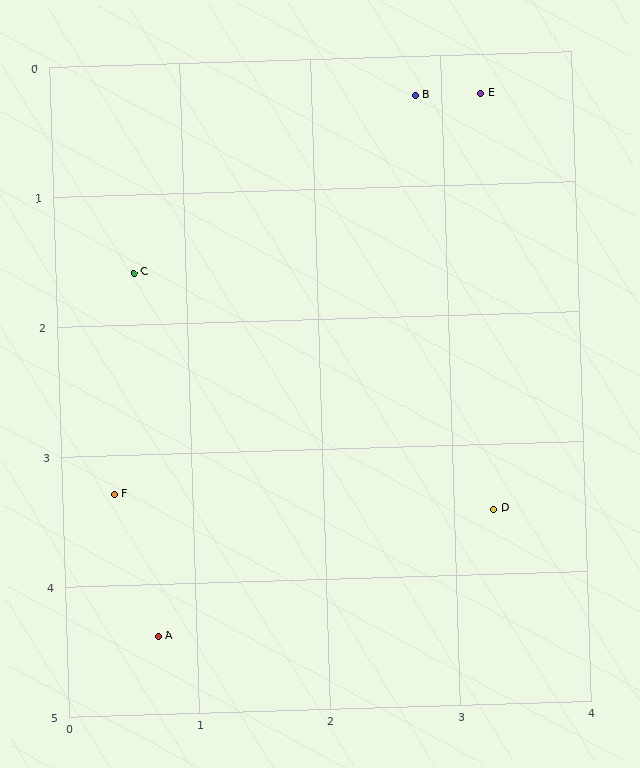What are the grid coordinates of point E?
Point E is at approximately (3.3, 0.3).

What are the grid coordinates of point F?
Point F is at approximately (0.4, 3.3).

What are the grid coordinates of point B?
Point B is at approximately (2.8, 0.3).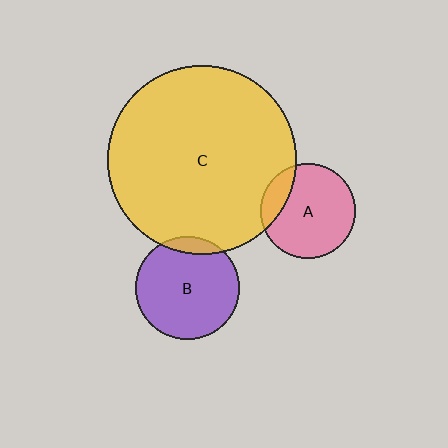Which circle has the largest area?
Circle C (yellow).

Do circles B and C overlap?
Yes.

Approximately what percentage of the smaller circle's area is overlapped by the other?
Approximately 10%.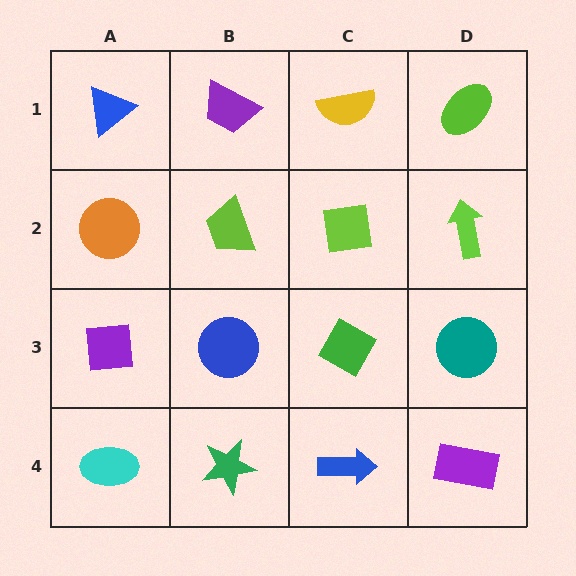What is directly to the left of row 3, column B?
A purple square.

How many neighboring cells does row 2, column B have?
4.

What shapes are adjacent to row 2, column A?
A blue triangle (row 1, column A), a purple square (row 3, column A), a lime trapezoid (row 2, column B).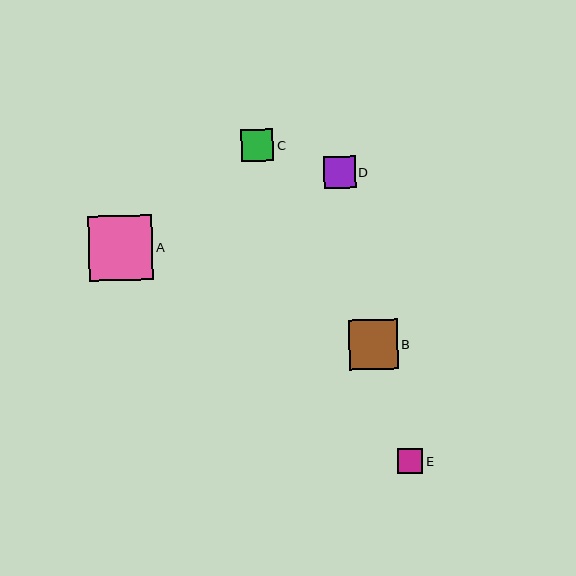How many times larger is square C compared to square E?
Square C is approximately 1.3 times the size of square E.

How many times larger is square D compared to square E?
Square D is approximately 1.3 times the size of square E.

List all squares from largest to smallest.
From largest to smallest: A, B, D, C, E.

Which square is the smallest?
Square E is the smallest with a size of approximately 25 pixels.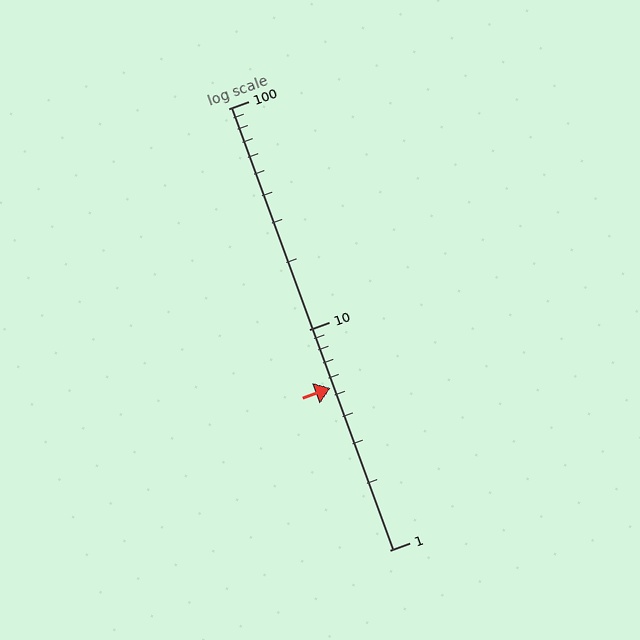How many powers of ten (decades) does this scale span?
The scale spans 2 decades, from 1 to 100.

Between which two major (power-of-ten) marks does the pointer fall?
The pointer is between 1 and 10.